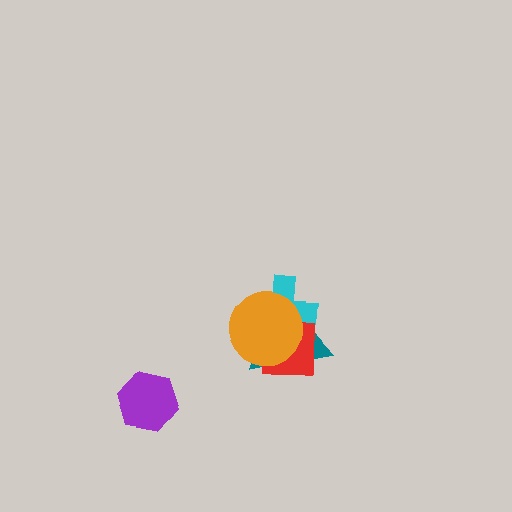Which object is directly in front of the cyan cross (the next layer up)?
The red square is directly in front of the cyan cross.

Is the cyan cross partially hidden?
Yes, it is partially covered by another shape.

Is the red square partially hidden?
Yes, it is partially covered by another shape.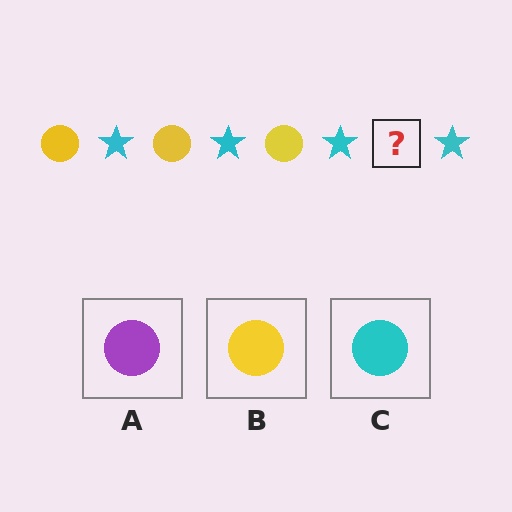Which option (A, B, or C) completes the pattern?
B.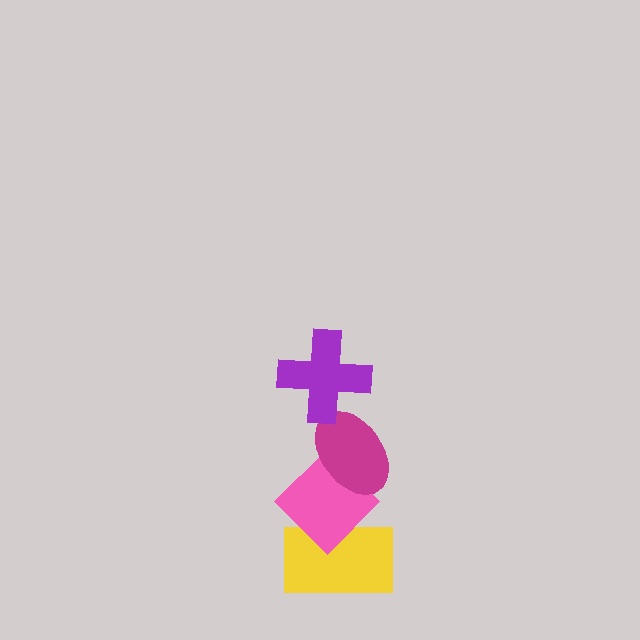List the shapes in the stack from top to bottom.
From top to bottom: the purple cross, the magenta ellipse, the pink diamond, the yellow rectangle.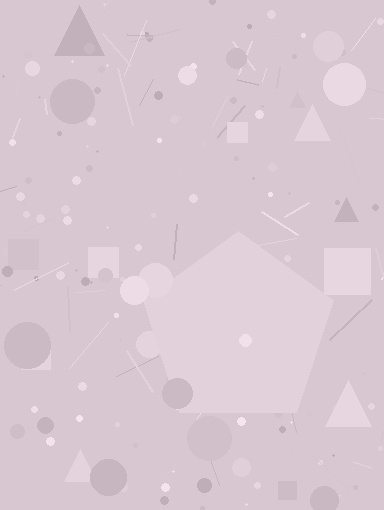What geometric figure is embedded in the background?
A pentagon is embedded in the background.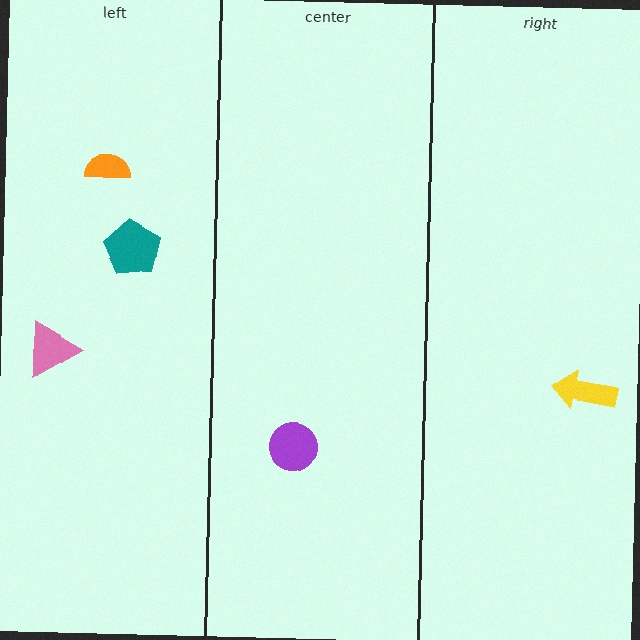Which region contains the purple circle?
The center region.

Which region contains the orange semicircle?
The left region.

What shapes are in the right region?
The yellow arrow.